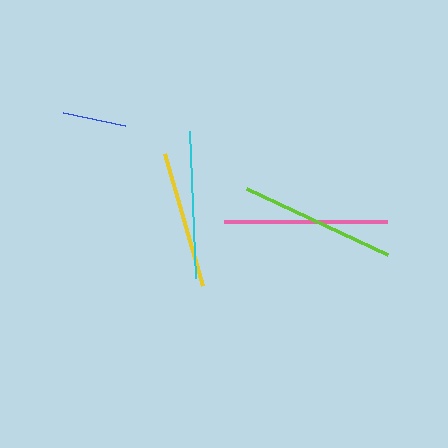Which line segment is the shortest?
The blue line is the shortest at approximately 63 pixels.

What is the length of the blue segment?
The blue segment is approximately 63 pixels long.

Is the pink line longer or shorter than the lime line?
The pink line is longer than the lime line.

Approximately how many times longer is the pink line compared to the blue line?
The pink line is approximately 2.6 times the length of the blue line.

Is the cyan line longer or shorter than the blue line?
The cyan line is longer than the blue line.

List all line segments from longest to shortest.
From longest to shortest: pink, lime, cyan, yellow, blue.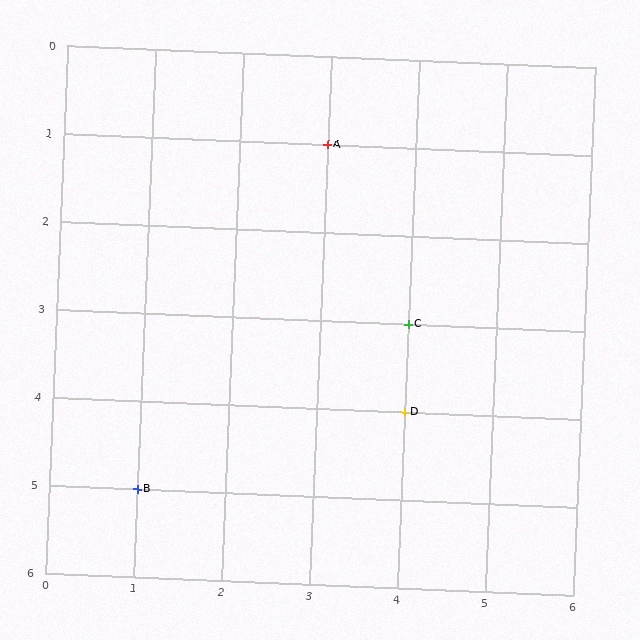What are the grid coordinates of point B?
Point B is at grid coordinates (1, 5).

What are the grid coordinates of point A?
Point A is at grid coordinates (3, 1).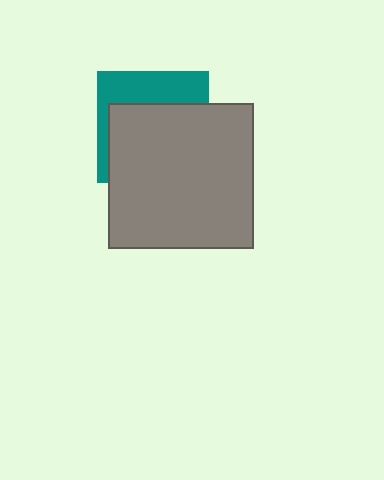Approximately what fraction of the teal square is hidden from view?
Roughly 65% of the teal square is hidden behind the gray square.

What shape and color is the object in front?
The object in front is a gray square.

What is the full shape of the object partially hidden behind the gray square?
The partially hidden object is a teal square.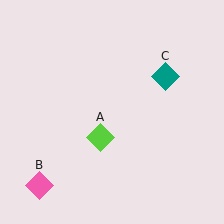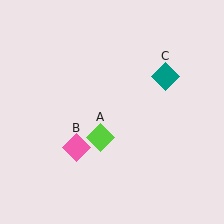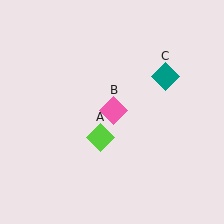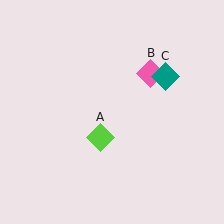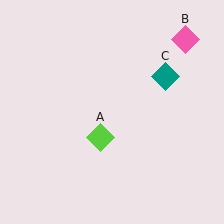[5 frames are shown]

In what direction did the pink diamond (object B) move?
The pink diamond (object B) moved up and to the right.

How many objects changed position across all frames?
1 object changed position: pink diamond (object B).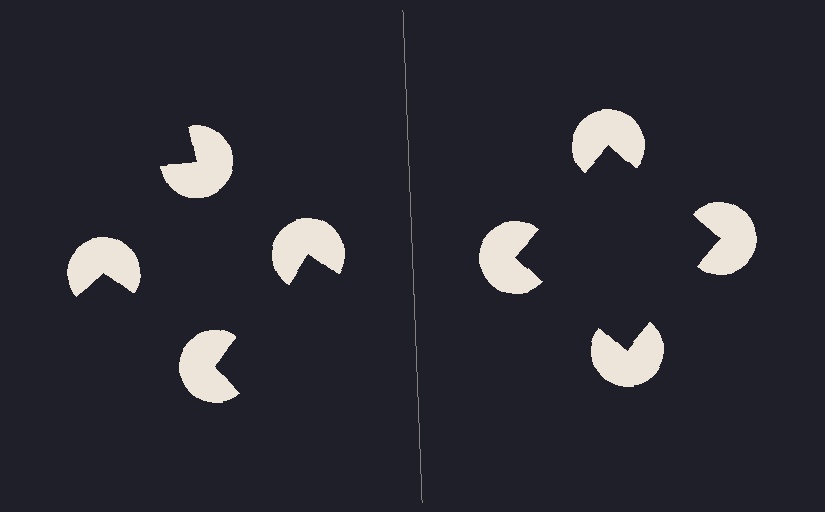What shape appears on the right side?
An illusory square.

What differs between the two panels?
The pac-man discs are positioned identically on both sides; only the wedge orientations differ. On the right they align to a square; on the left they are misaligned.